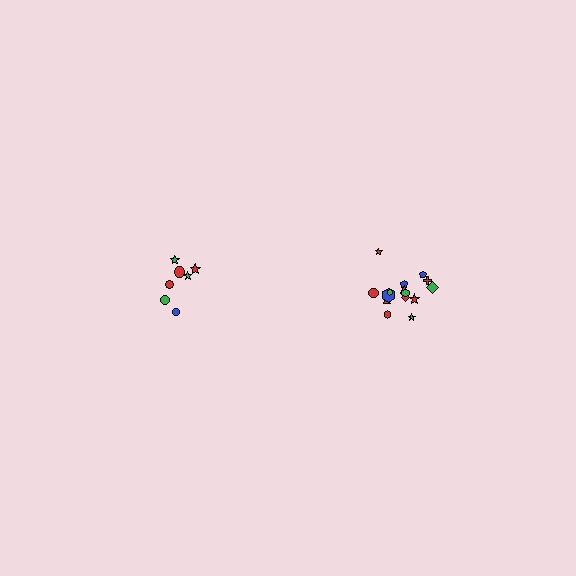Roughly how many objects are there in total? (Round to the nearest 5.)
Roughly 20 objects in total.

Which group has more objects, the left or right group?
The right group.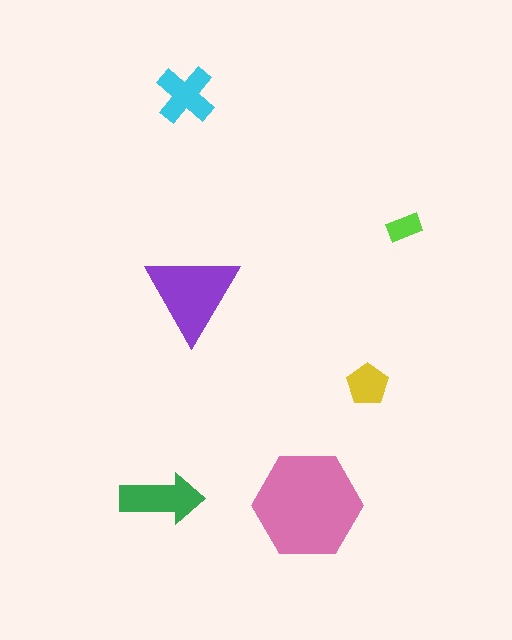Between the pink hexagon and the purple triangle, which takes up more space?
The pink hexagon.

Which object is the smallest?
The lime rectangle.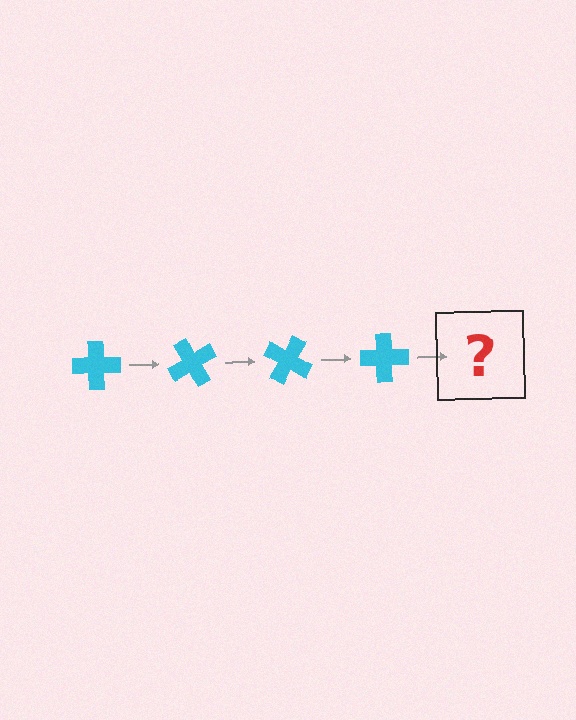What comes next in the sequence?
The next element should be a cyan cross rotated 240 degrees.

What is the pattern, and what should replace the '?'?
The pattern is that the cross rotates 60 degrees each step. The '?' should be a cyan cross rotated 240 degrees.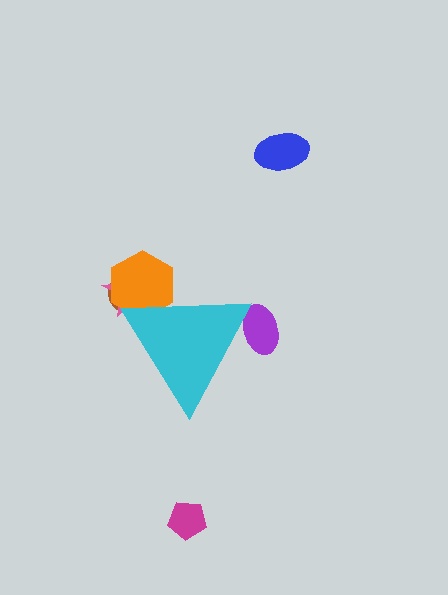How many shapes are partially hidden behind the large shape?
4 shapes are partially hidden.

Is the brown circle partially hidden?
Yes, the brown circle is partially hidden behind the cyan triangle.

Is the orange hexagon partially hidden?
Yes, the orange hexagon is partially hidden behind the cyan triangle.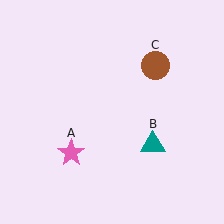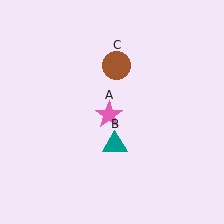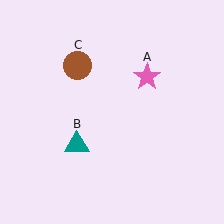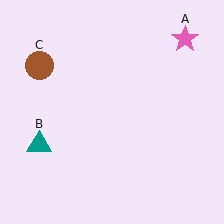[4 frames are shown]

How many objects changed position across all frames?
3 objects changed position: pink star (object A), teal triangle (object B), brown circle (object C).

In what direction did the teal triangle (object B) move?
The teal triangle (object B) moved left.